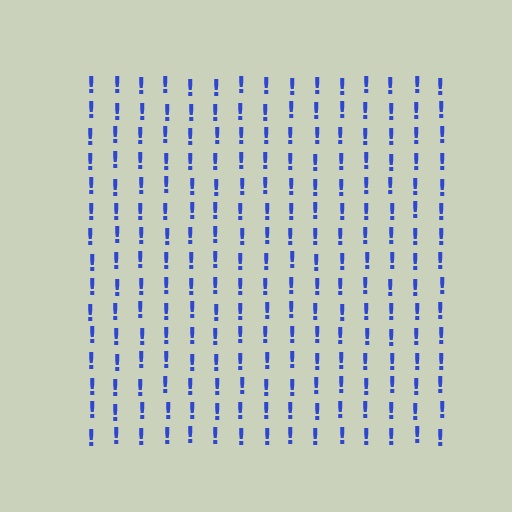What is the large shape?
The large shape is a square.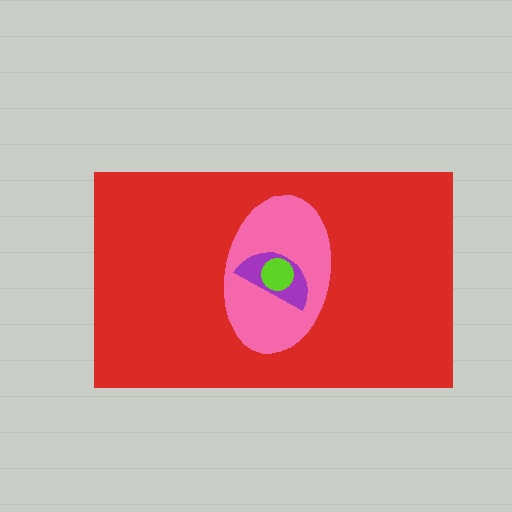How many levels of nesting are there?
4.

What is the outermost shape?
The red rectangle.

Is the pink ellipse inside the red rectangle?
Yes.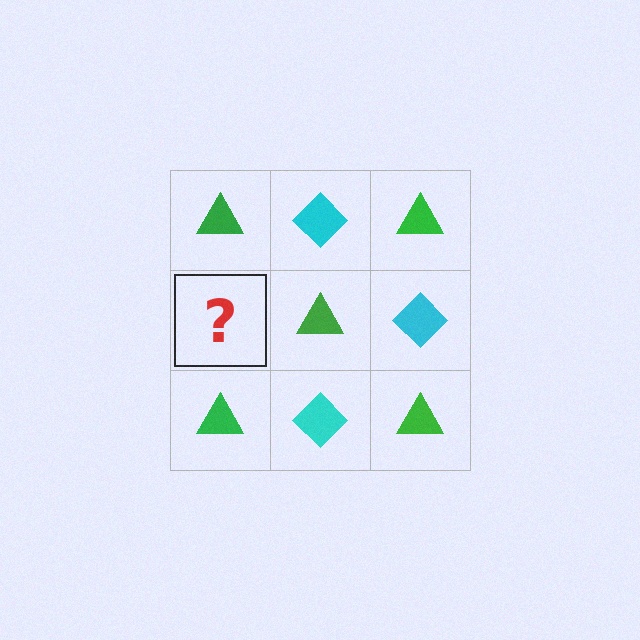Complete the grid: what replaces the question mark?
The question mark should be replaced with a cyan diamond.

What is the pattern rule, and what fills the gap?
The rule is that it alternates green triangle and cyan diamond in a checkerboard pattern. The gap should be filled with a cyan diamond.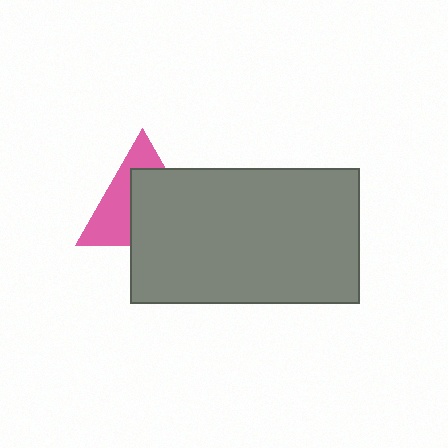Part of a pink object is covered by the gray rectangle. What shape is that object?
It is a triangle.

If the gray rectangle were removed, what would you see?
You would see the complete pink triangle.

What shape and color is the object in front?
The object in front is a gray rectangle.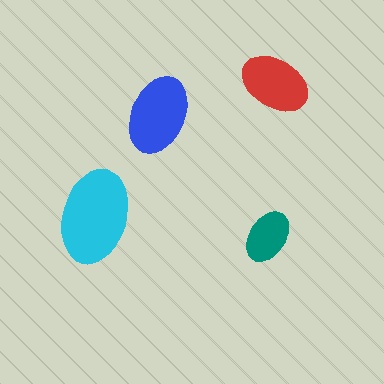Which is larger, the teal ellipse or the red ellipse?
The red one.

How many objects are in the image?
There are 4 objects in the image.